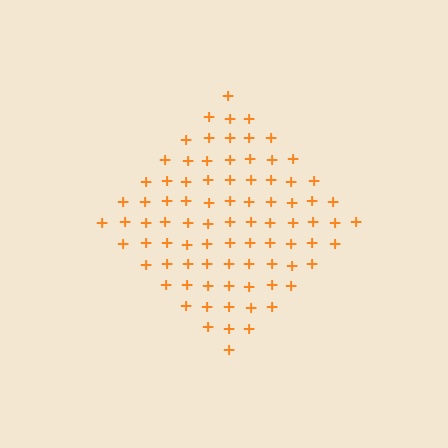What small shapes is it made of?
It is made of small plus signs.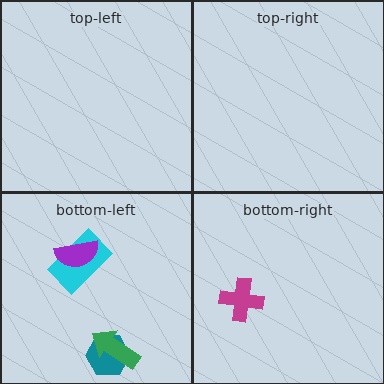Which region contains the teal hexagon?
The bottom-left region.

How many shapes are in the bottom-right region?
1.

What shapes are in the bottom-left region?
The cyan rectangle, the purple semicircle, the teal hexagon, the green arrow.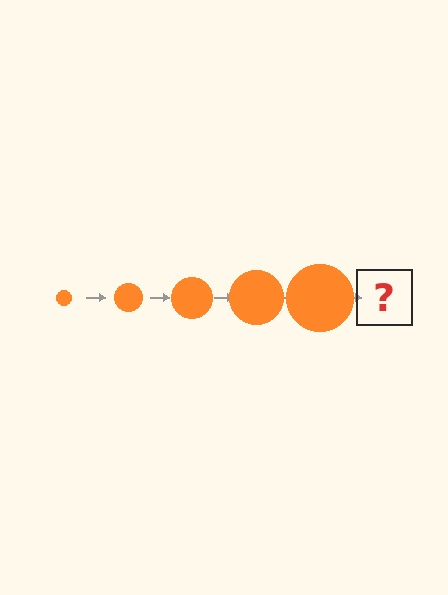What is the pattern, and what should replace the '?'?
The pattern is that the circle gets progressively larger each step. The '?' should be an orange circle, larger than the previous one.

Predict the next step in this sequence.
The next step is an orange circle, larger than the previous one.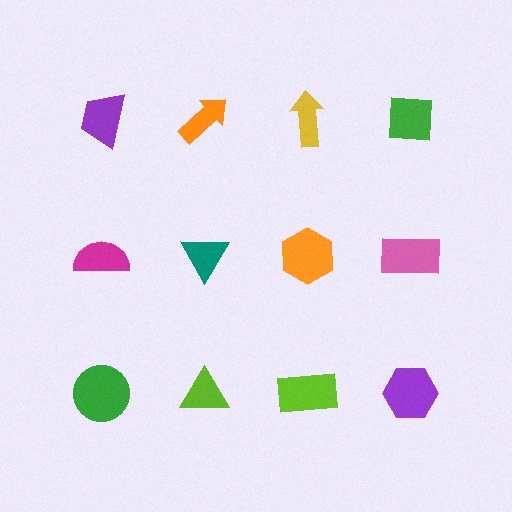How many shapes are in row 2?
4 shapes.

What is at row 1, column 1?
A purple trapezoid.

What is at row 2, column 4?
A pink rectangle.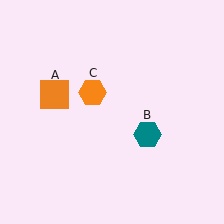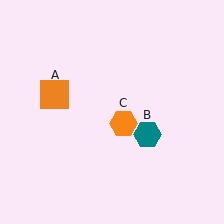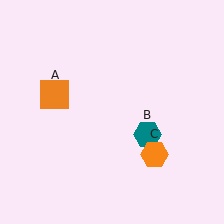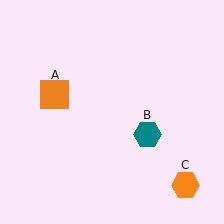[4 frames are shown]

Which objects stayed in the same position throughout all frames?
Orange square (object A) and teal hexagon (object B) remained stationary.